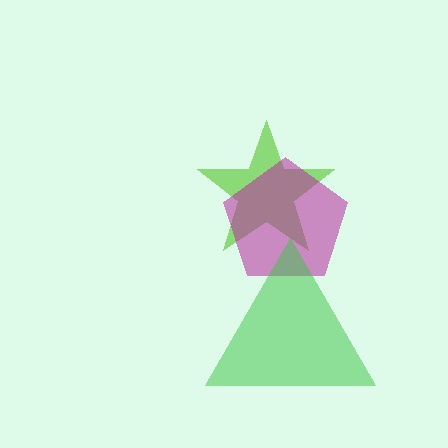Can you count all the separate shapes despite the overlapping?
Yes, there are 3 separate shapes.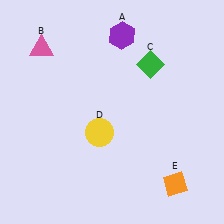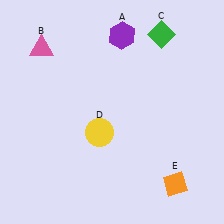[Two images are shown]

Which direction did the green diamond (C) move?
The green diamond (C) moved up.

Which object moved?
The green diamond (C) moved up.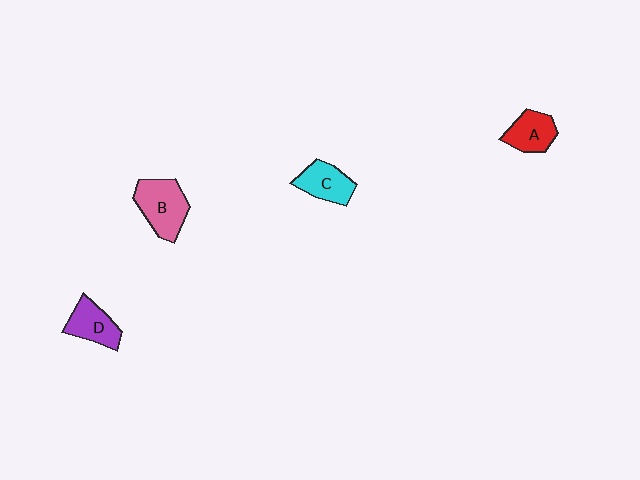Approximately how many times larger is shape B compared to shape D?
Approximately 1.4 times.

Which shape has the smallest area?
Shape A (red).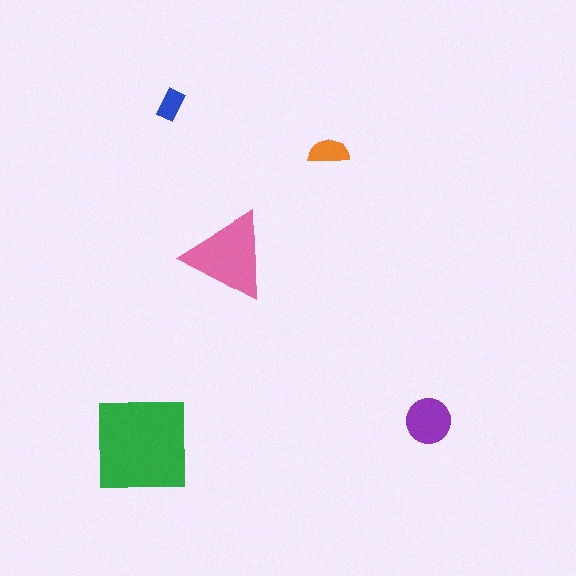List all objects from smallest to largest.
The blue rectangle, the orange semicircle, the purple circle, the pink triangle, the green square.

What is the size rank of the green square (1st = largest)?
1st.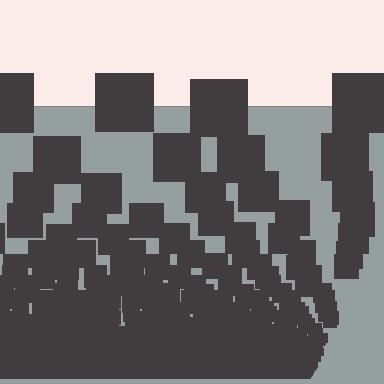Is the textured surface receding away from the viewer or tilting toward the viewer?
The surface appears to tilt toward the viewer. Texture elements get larger and sparser toward the top.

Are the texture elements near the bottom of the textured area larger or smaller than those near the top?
Smaller. The gradient is inverted — elements near the bottom are smaller and denser.